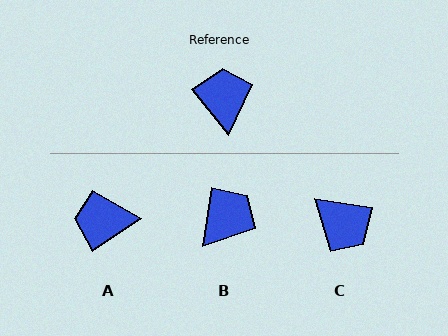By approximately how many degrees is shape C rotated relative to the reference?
Approximately 139 degrees clockwise.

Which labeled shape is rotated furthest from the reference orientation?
C, about 139 degrees away.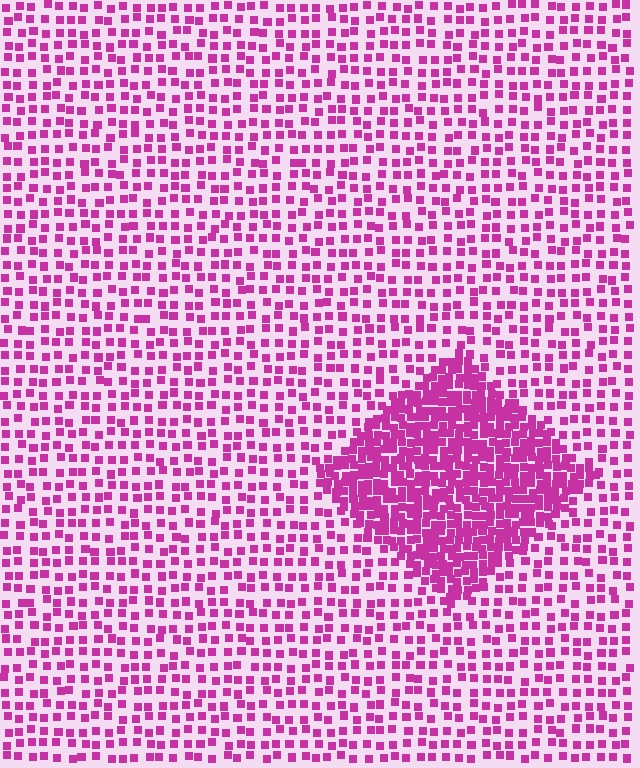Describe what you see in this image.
The image contains small magenta elements arranged at two different densities. A diamond-shaped region is visible where the elements are more densely packed than the surrounding area.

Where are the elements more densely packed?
The elements are more densely packed inside the diamond boundary.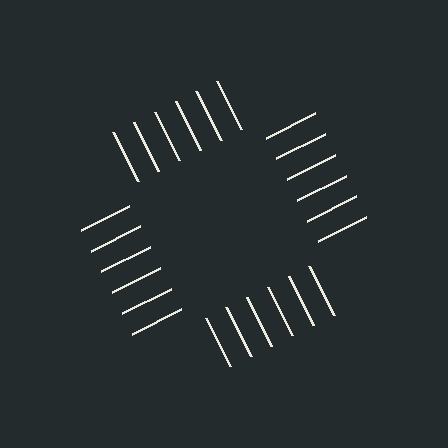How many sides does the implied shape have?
4 sides — the line-ends trace a square.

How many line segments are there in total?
24 — 6 along each of the 4 edges.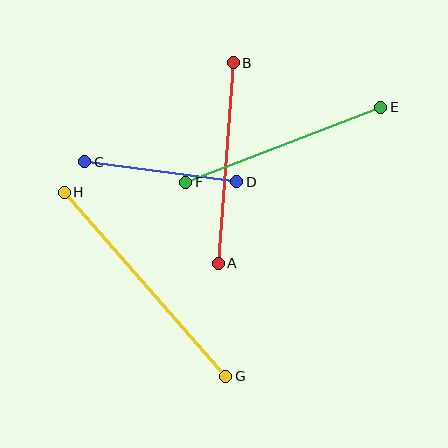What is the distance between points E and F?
The distance is approximately 209 pixels.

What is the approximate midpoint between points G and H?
The midpoint is at approximately (145, 284) pixels.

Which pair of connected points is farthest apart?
Points G and H are farthest apart.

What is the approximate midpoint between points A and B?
The midpoint is at approximately (226, 163) pixels.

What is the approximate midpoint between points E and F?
The midpoint is at approximately (283, 145) pixels.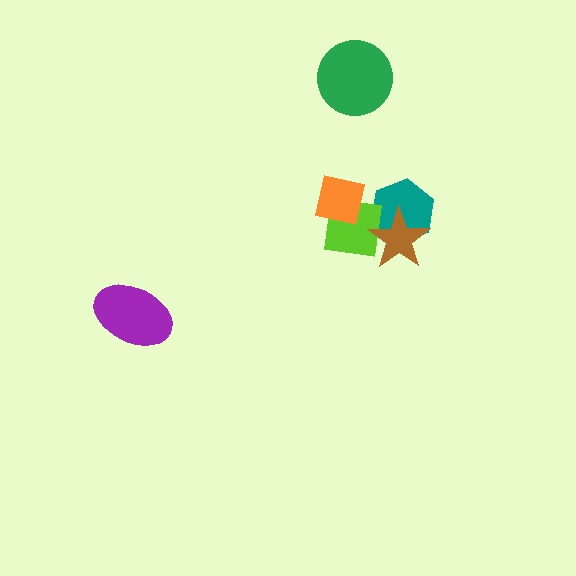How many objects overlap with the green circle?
0 objects overlap with the green circle.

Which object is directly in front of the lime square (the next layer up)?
The brown star is directly in front of the lime square.